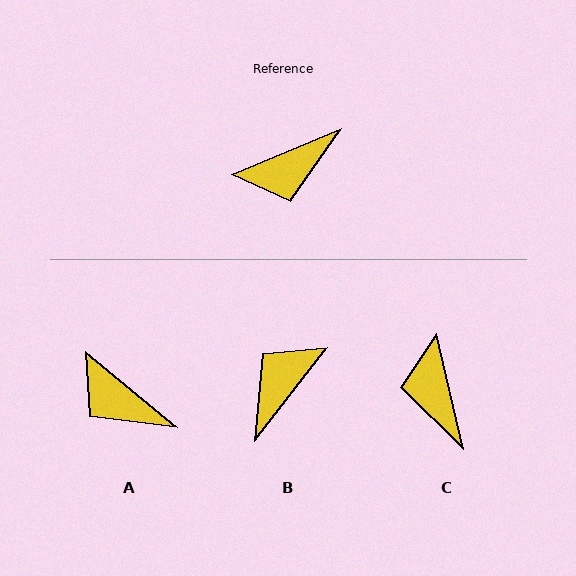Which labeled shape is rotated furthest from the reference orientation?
B, about 150 degrees away.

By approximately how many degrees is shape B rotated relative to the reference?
Approximately 150 degrees clockwise.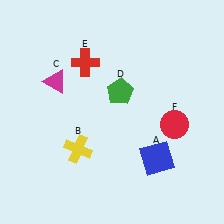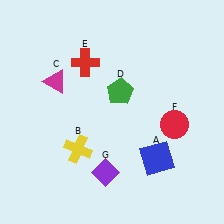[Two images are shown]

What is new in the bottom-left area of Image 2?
A purple diamond (G) was added in the bottom-left area of Image 2.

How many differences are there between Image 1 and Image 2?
There is 1 difference between the two images.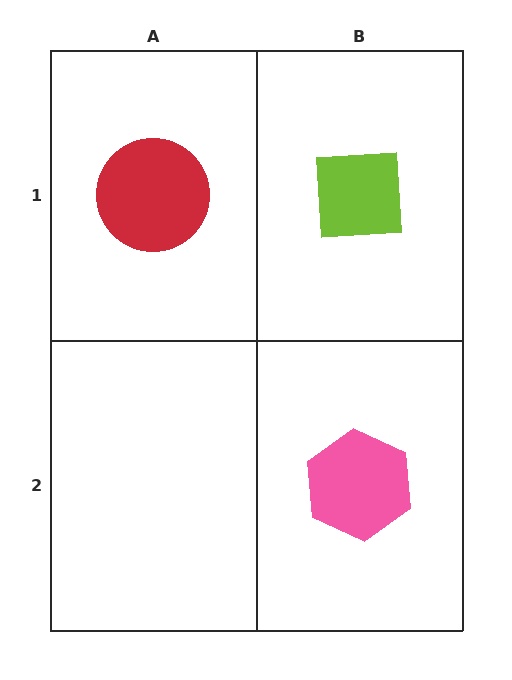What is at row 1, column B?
A lime square.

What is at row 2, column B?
A pink hexagon.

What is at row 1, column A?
A red circle.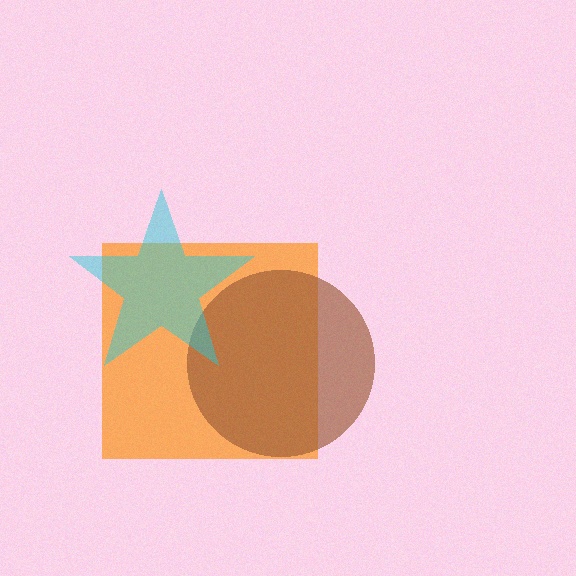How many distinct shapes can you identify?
There are 3 distinct shapes: an orange square, a brown circle, a cyan star.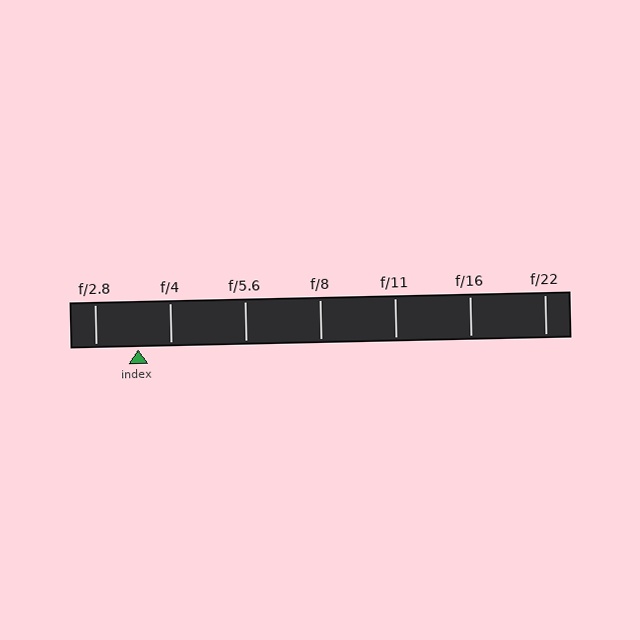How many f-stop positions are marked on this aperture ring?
There are 7 f-stop positions marked.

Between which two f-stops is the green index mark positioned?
The index mark is between f/2.8 and f/4.